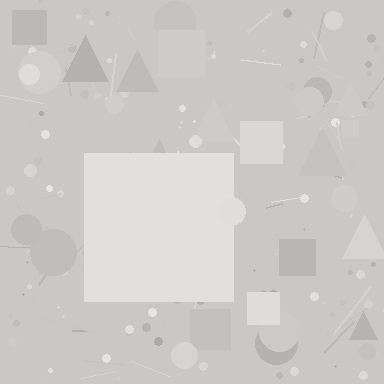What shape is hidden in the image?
A square is hidden in the image.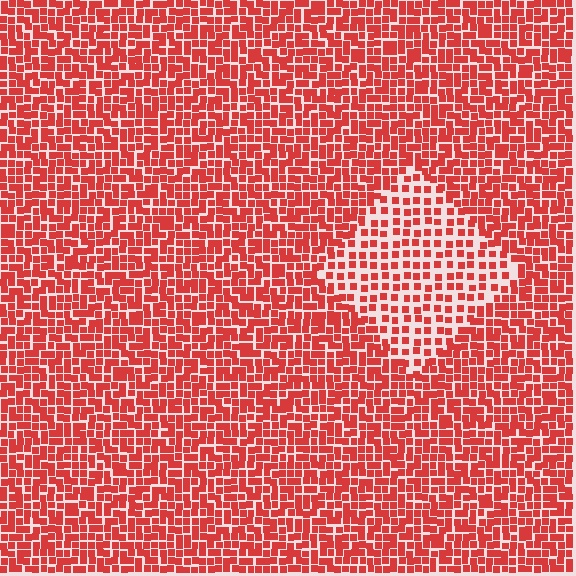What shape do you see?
I see a diamond.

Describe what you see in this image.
The image contains small red elements arranged at two different densities. A diamond-shaped region is visible where the elements are less densely packed than the surrounding area.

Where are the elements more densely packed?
The elements are more densely packed outside the diamond boundary.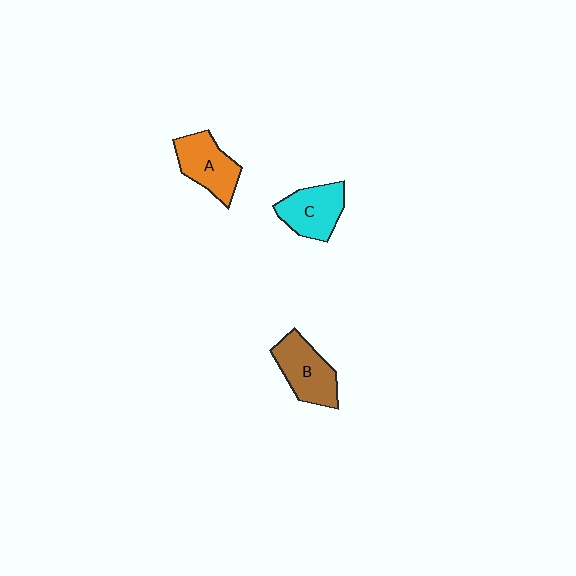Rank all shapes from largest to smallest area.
From largest to smallest: B (brown), A (orange), C (cyan).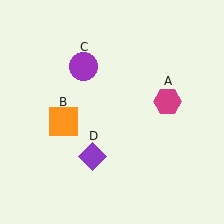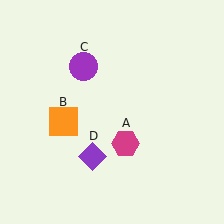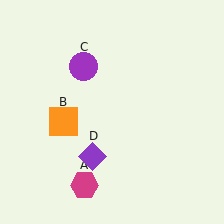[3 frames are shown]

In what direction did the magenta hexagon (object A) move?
The magenta hexagon (object A) moved down and to the left.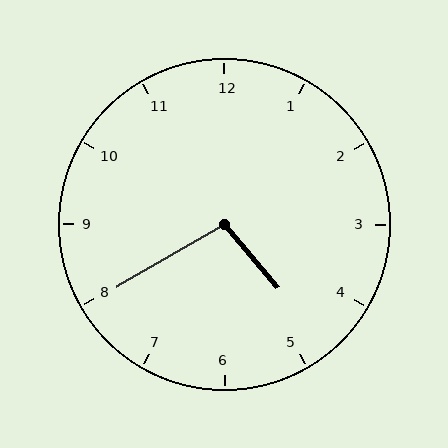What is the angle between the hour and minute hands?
Approximately 100 degrees.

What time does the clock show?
4:40.